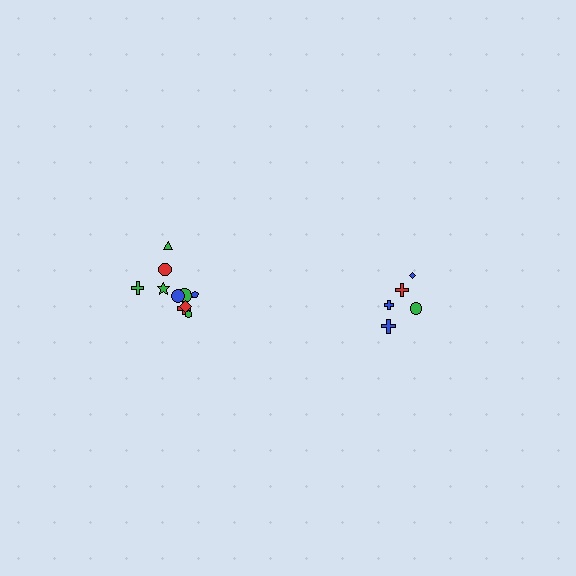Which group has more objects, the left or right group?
The left group.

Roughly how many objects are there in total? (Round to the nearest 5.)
Roughly 15 objects in total.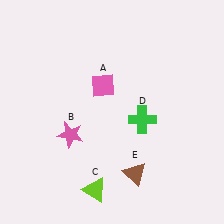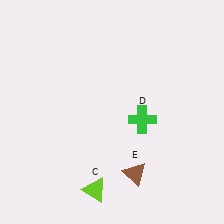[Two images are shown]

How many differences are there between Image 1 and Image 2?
There are 2 differences between the two images.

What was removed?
The pink diamond (A), the pink star (B) were removed in Image 2.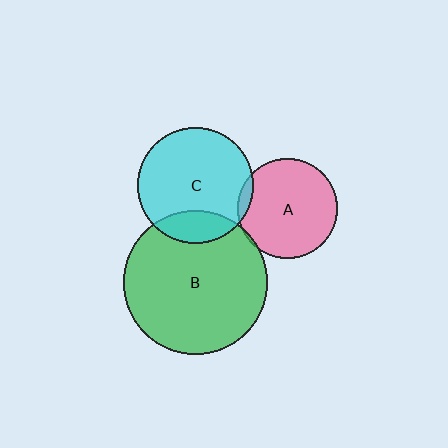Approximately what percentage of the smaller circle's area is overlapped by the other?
Approximately 5%.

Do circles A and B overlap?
Yes.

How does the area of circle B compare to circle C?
Approximately 1.5 times.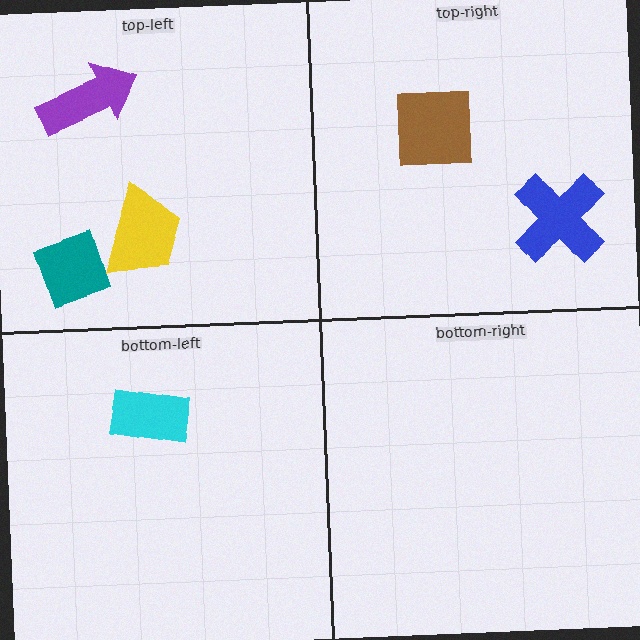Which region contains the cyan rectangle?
The bottom-left region.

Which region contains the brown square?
The top-right region.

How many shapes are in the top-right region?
2.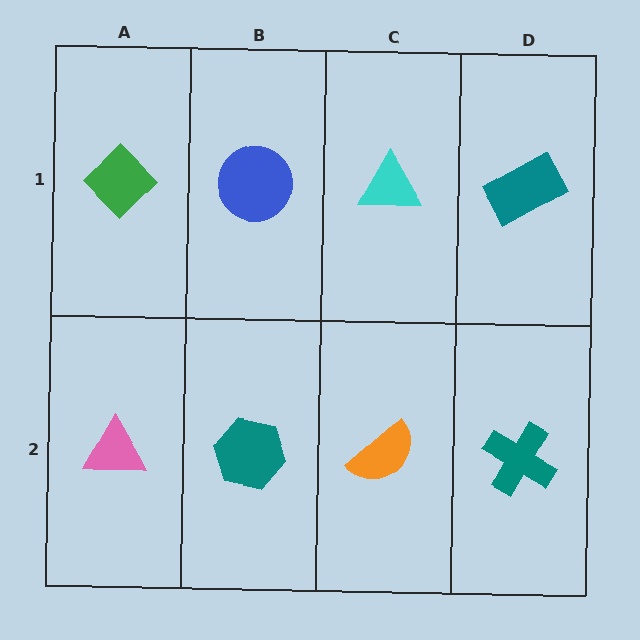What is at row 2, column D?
A teal cross.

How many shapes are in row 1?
4 shapes.